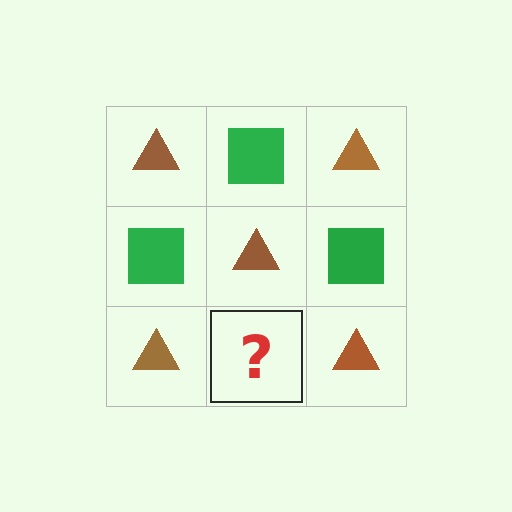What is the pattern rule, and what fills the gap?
The rule is that it alternates brown triangle and green square in a checkerboard pattern. The gap should be filled with a green square.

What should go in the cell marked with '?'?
The missing cell should contain a green square.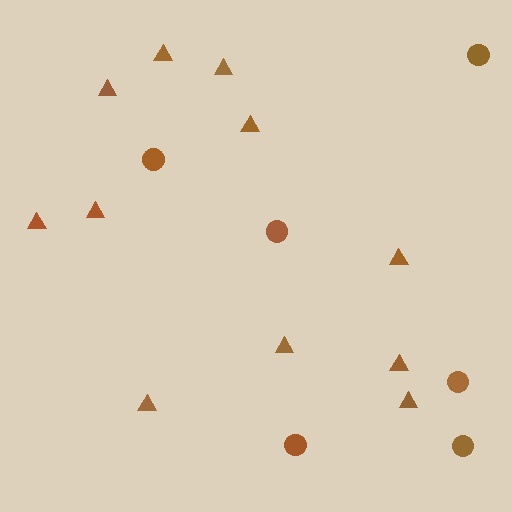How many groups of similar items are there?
There are 2 groups: one group of circles (6) and one group of triangles (11).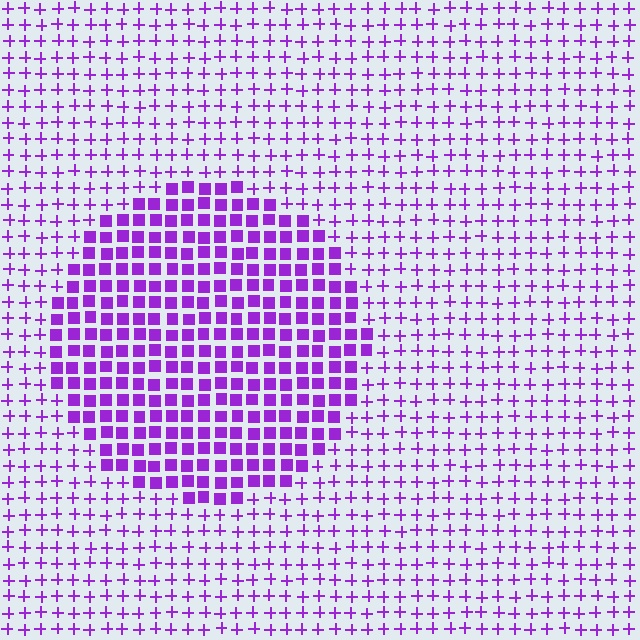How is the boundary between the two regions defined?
The boundary is defined by a change in element shape: squares inside vs. plus signs outside. All elements share the same color and spacing.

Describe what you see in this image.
The image is filled with small purple elements arranged in a uniform grid. A circle-shaped region contains squares, while the surrounding area contains plus signs. The boundary is defined purely by the change in element shape.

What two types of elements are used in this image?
The image uses squares inside the circle region and plus signs outside it.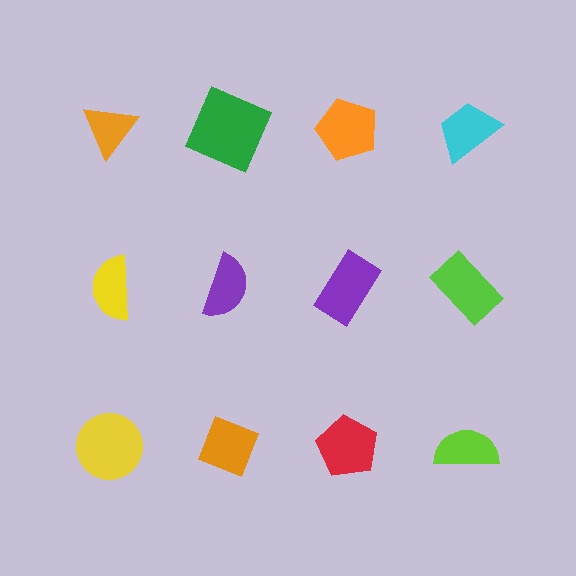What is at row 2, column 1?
A yellow semicircle.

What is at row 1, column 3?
An orange pentagon.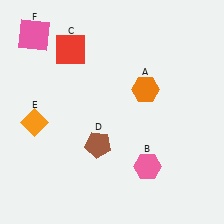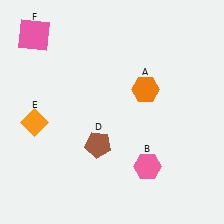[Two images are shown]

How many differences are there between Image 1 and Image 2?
There is 1 difference between the two images.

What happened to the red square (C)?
The red square (C) was removed in Image 2. It was in the top-left area of Image 1.